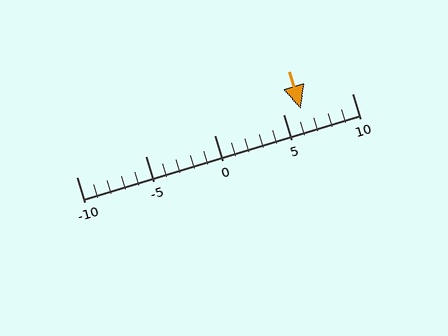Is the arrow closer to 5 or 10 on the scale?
The arrow is closer to 5.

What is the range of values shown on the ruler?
The ruler shows values from -10 to 10.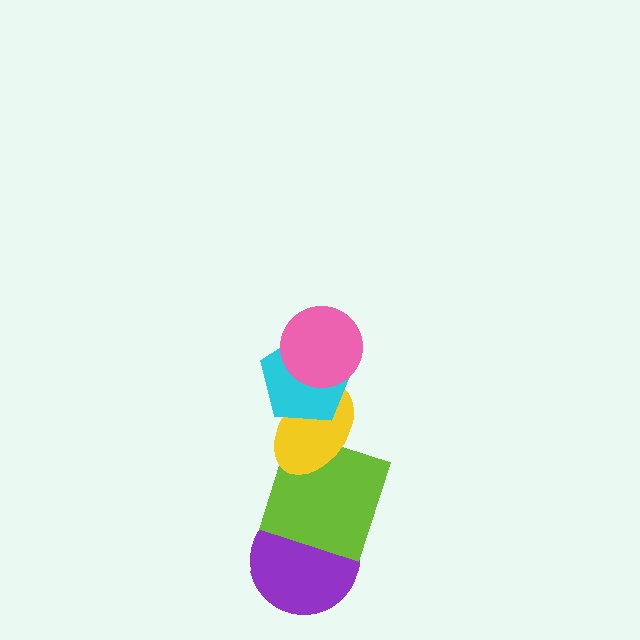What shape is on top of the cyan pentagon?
The pink circle is on top of the cyan pentagon.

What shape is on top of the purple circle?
The lime square is on top of the purple circle.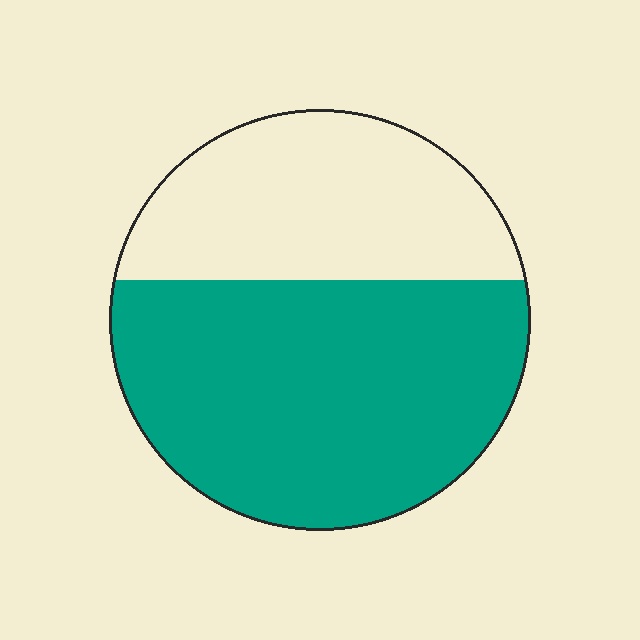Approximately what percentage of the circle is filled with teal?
Approximately 60%.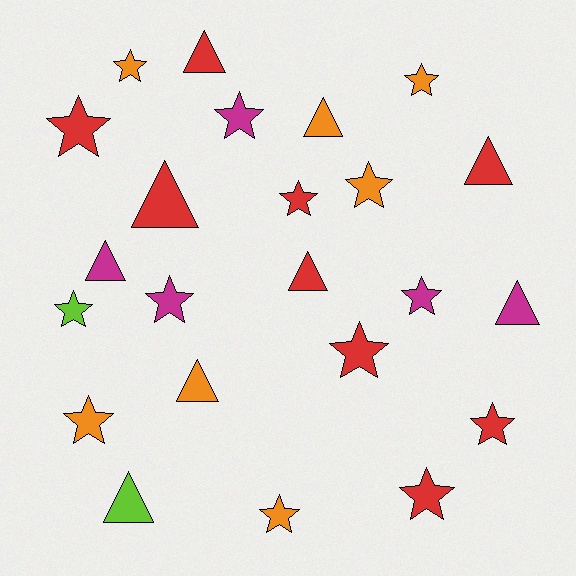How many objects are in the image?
There are 23 objects.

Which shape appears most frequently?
Star, with 14 objects.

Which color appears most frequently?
Red, with 9 objects.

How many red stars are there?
There are 5 red stars.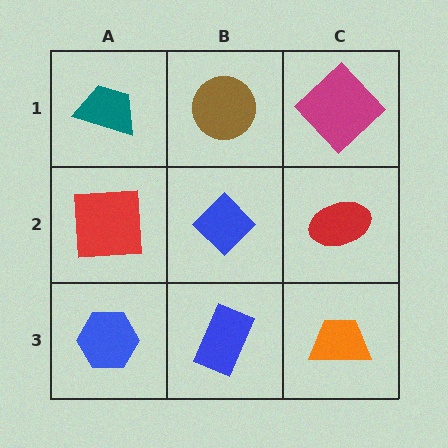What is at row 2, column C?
A red ellipse.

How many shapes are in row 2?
3 shapes.